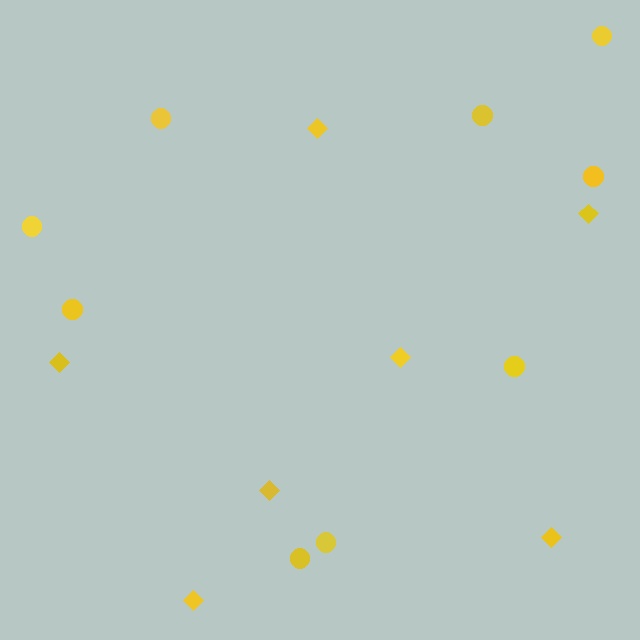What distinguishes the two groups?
There are 2 groups: one group of diamonds (7) and one group of circles (9).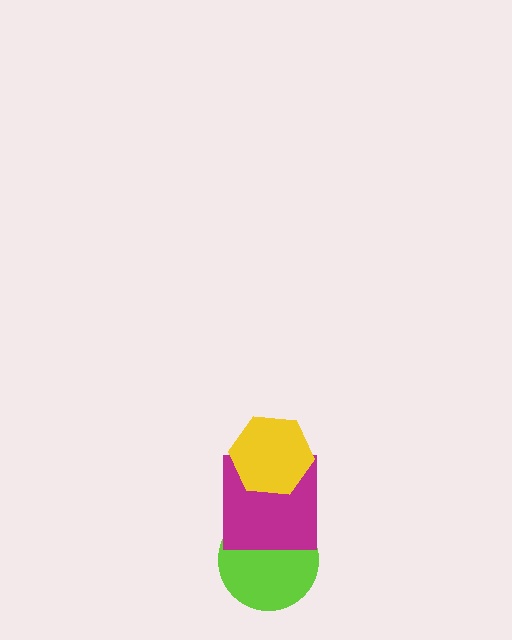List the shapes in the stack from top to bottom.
From top to bottom: the yellow hexagon, the magenta square, the lime circle.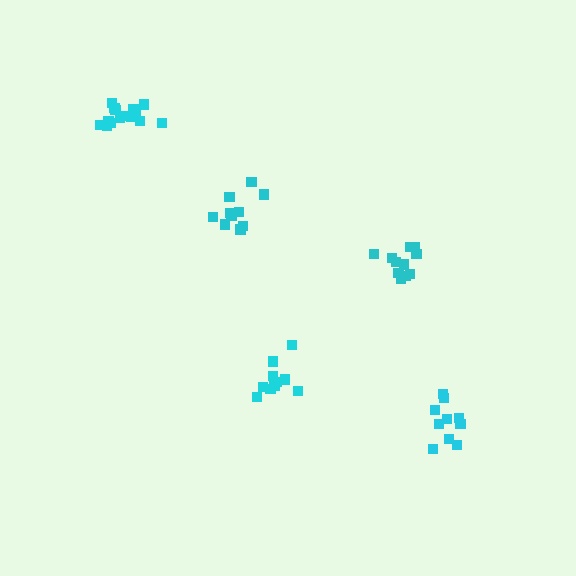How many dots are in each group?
Group 1: 10 dots, Group 2: 12 dots, Group 3: 10 dots, Group 4: 10 dots, Group 5: 16 dots (58 total).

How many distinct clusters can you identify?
There are 5 distinct clusters.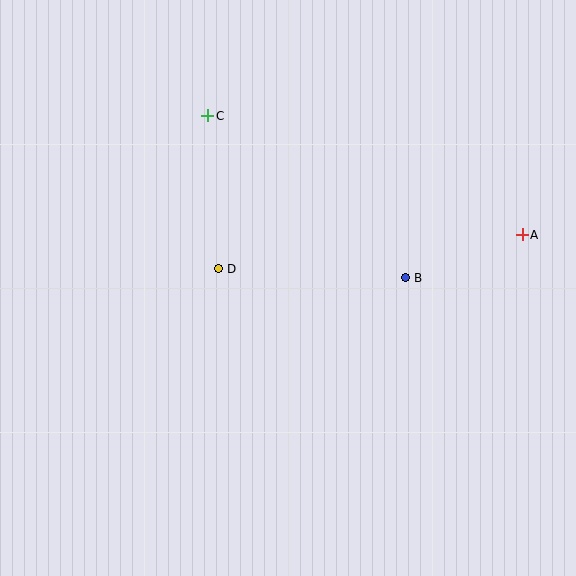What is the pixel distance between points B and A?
The distance between B and A is 124 pixels.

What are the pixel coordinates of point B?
Point B is at (406, 278).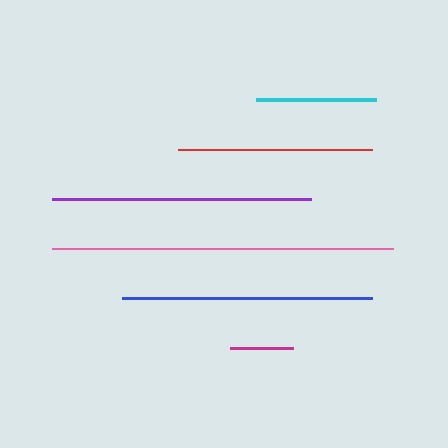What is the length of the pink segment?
The pink segment is approximately 341 pixels long.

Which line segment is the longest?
The pink line is the longest at approximately 341 pixels.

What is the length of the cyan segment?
The cyan segment is approximately 120 pixels long.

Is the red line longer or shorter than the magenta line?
The red line is longer than the magenta line.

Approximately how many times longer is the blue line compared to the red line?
The blue line is approximately 1.3 times the length of the red line.